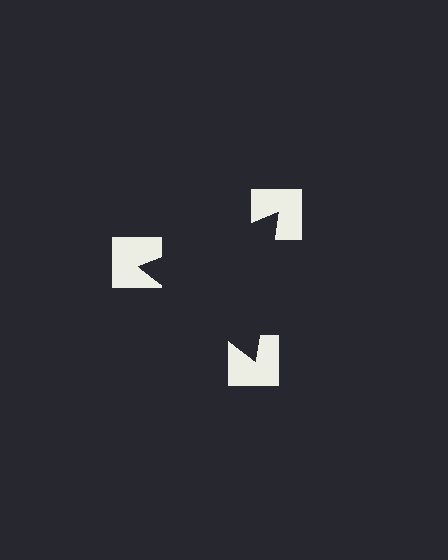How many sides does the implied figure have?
3 sides.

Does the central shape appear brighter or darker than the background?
It typically appears slightly darker than the background, even though no actual brightness change is drawn.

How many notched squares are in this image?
There are 3 — one at each vertex of the illusory triangle.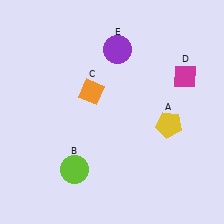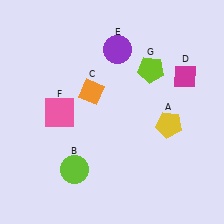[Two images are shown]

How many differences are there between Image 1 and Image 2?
There are 2 differences between the two images.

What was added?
A pink square (F), a lime pentagon (G) were added in Image 2.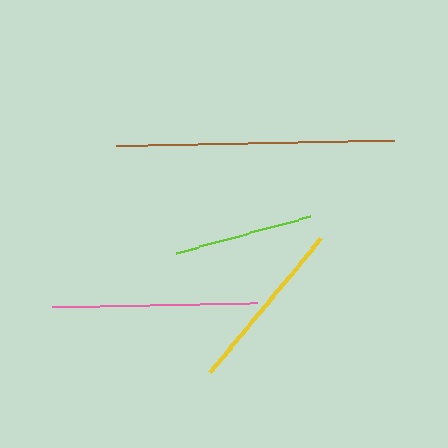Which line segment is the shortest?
The lime line is the shortest at approximately 140 pixels.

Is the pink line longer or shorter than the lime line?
The pink line is longer than the lime line.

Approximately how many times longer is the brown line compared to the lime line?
The brown line is approximately 2.0 times the length of the lime line.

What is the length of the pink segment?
The pink segment is approximately 204 pixels long.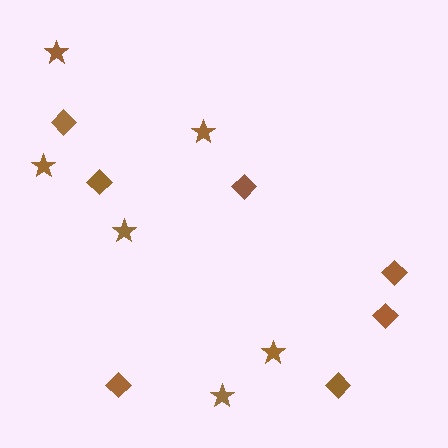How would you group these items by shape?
There are 2 groups: one group of stars (6) and one group of diamonds (7).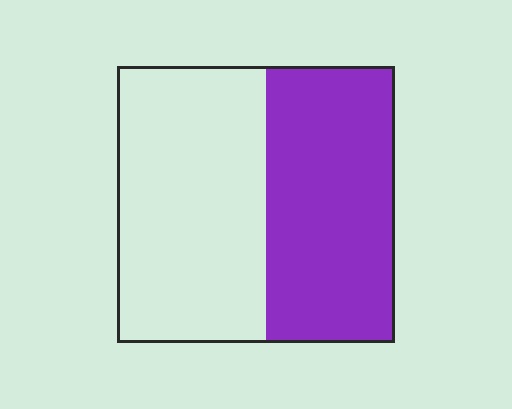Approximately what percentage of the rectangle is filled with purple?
Approximately 45%.